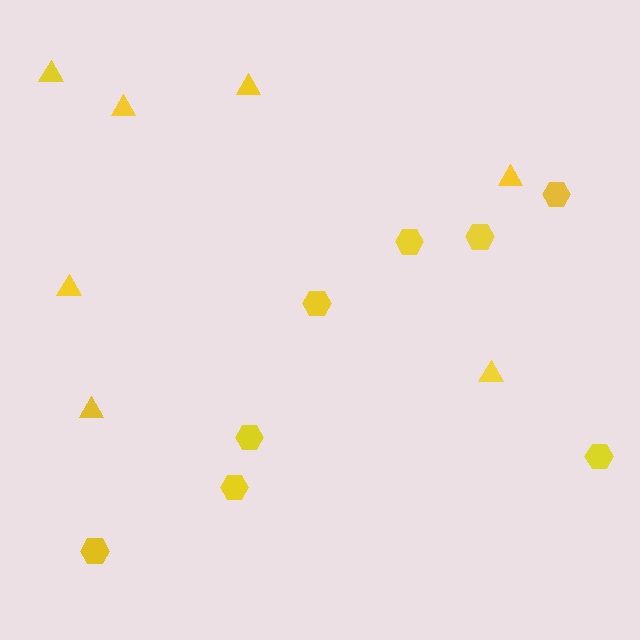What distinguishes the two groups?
There are 2 groups: one group of triangles (7) and one group of hexagons (8).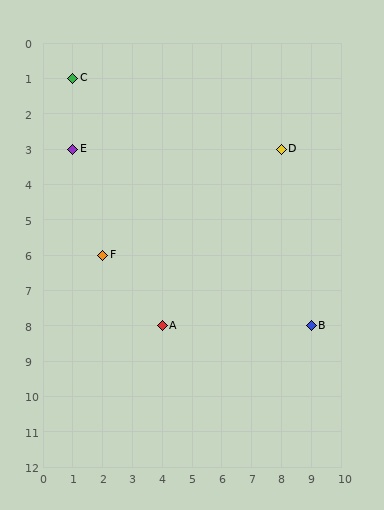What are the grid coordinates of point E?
Point E is at grid coordinates (1, 3).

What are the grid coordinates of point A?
Point A is at grid coordinates (4, 8).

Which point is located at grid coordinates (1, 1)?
Point C is at (1, 1).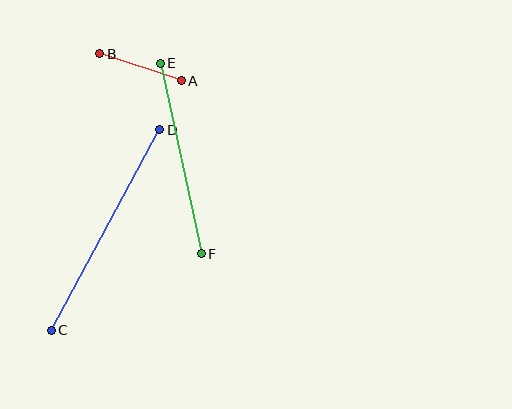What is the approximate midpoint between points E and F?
The midpoint is at approximately (181, 159) pixels.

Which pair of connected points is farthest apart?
Points C and D are farthest apart.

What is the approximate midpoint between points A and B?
The midpoint is at approximately (141, 67) pixels.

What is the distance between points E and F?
The distance is approximately 195 pixels.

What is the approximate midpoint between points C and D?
The midpoint is at approximately (106, 230) pixels.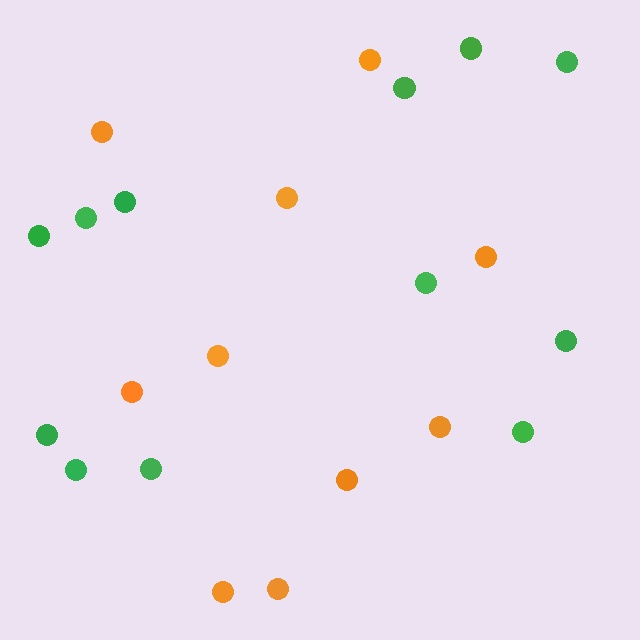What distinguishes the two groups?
There are 2 groups: one group of orange circles (10) and one group of green circles (12).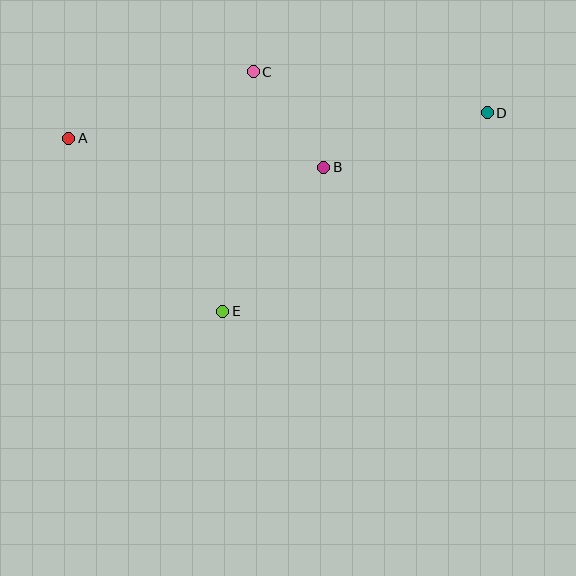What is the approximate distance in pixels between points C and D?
The distance between C and D is approximately 238 pixels.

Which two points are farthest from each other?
Points A and D are farthest from each other.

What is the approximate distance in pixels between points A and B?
The distance between A and B is approximately 256 pixels.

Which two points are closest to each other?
Points B and C are closest to each other.